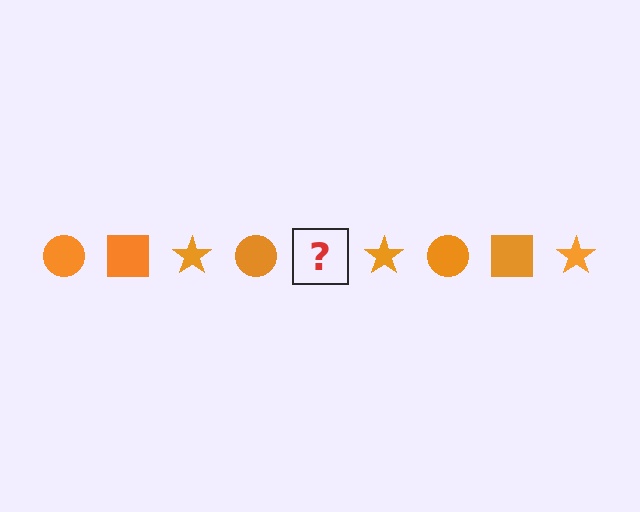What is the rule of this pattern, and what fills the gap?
The rule is that the pattern cycles through circle, square, star shapes in orange. The gap should be filled with an orange square.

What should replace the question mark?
The question mark should be replaced with an orange square.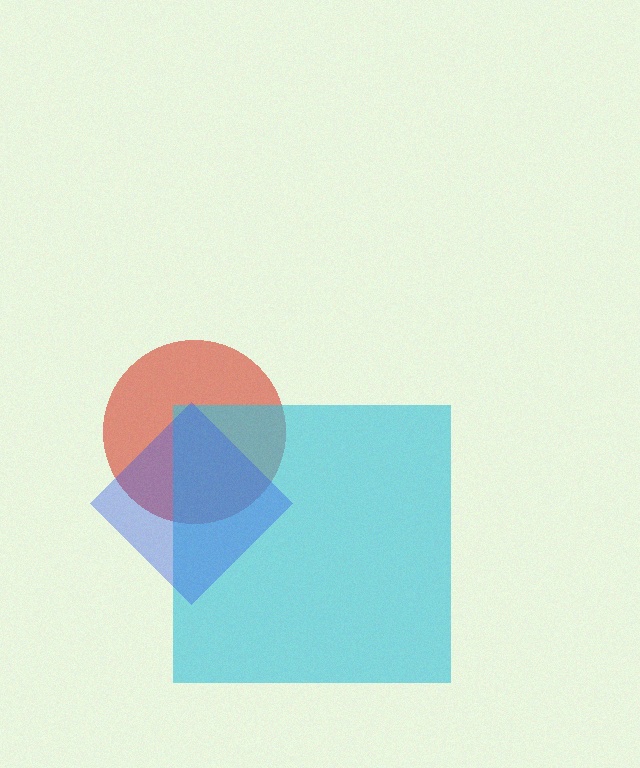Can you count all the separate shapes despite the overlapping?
Yes, there are 3 separate shapes.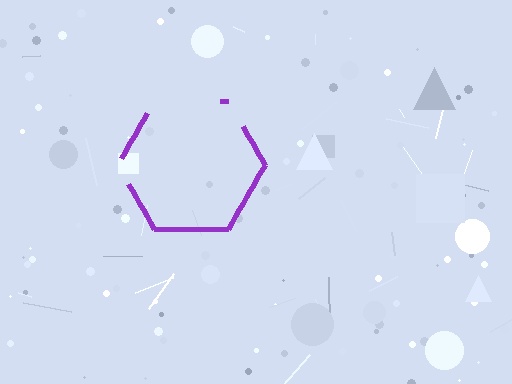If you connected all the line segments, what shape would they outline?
They would outline a hexagon.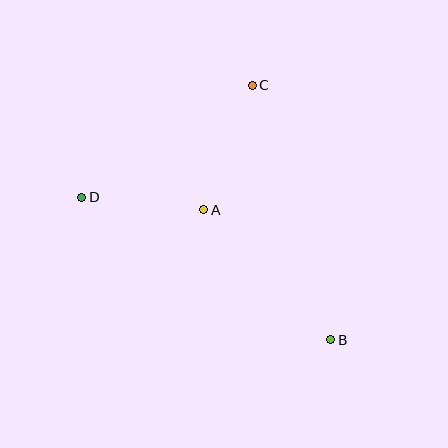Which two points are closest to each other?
Points A and D are closest to each other.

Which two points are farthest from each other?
Points B and D are farthest from each other.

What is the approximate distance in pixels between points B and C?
The distance between B and C is approximately 266 pixels.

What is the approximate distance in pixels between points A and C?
The distance between A and C is approximately 134 pixels.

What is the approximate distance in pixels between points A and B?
The distance between A and B is approximately 182 pixels.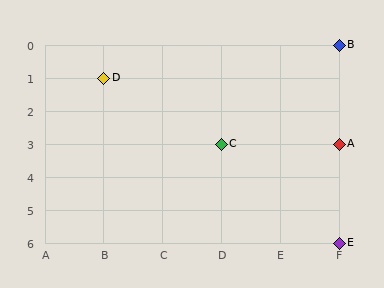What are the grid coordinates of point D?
Point D is at grid coordinates (B, 1).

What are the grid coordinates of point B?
Point B is at grid coordinates (F, 0).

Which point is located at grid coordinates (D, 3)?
Point C is at (D, 3).